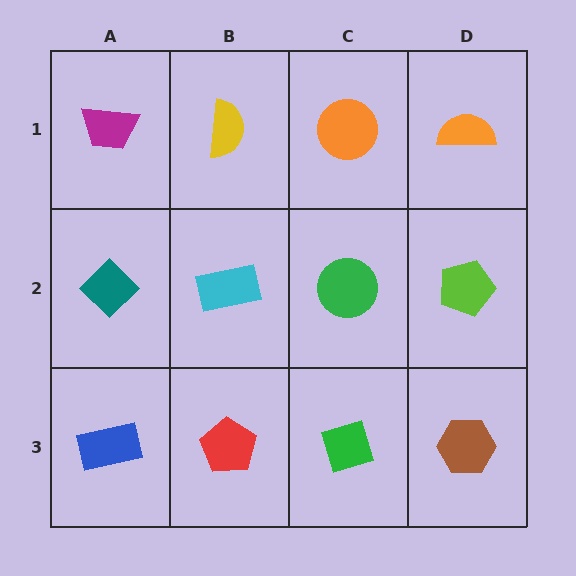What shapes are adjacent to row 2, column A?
A magenta trapezoid (row 1, column A), a blue rectangle (row 3, column A), a cyan rectangle (row 2, column B).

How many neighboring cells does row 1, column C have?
3.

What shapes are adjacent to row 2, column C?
An orange circle (row 1, column C), a green diamond (row 3, column C), a cyan rectangle (row 2, column B), a lime pentagon (row 2, column D).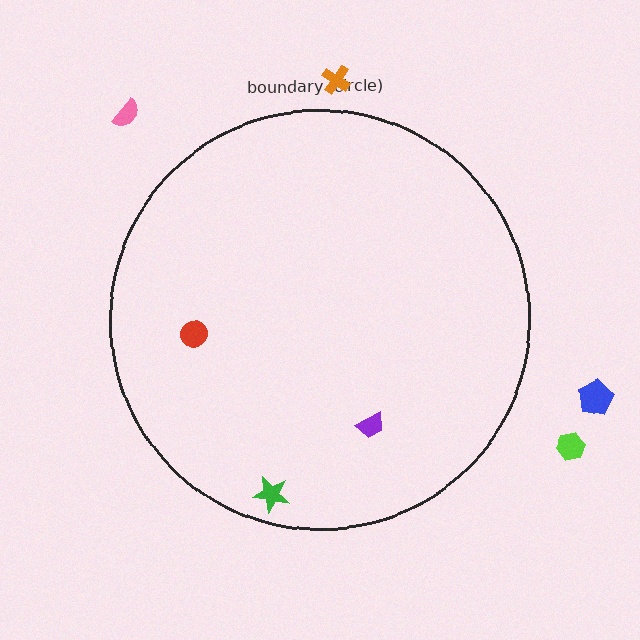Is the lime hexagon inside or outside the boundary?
Outside.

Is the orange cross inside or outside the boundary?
Outside.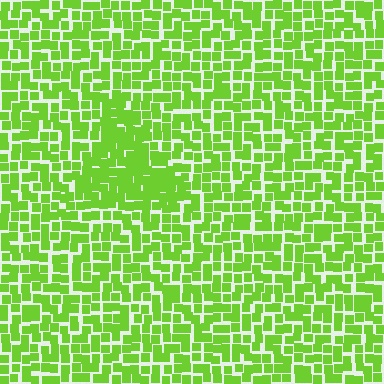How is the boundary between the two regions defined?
The boundary is defined by a change in element density (approximately 1.5x ratio). All elements are the same color, size, and shape.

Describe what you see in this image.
The image contains small lime elements arranged at two different densities. A triangle-shaped region is visible where the elements are more densely packed than the surrounding area.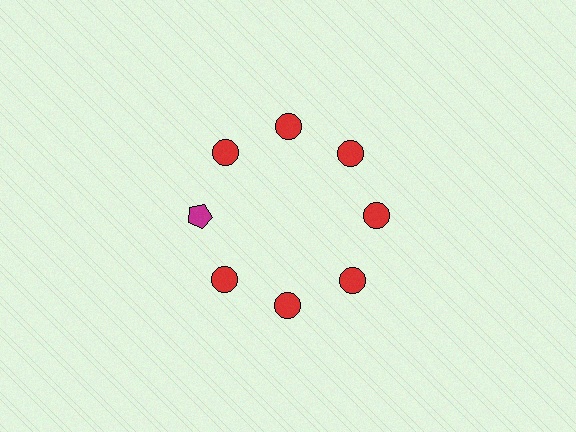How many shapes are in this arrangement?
There are 8 shapes arranged in a ring pattern.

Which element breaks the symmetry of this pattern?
The magenta pentagon at roughly the 9 o'clock position breaks the symmetry. All other shapes are red circles.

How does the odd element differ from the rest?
It differs in both color (magenta instead of red) and shape (pentagon instead of circle).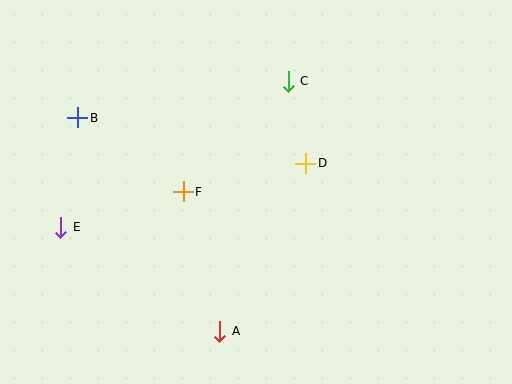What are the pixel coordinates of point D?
Point D is at (306, 163).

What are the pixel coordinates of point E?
Point E is at (61, 227).